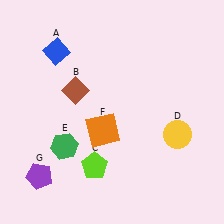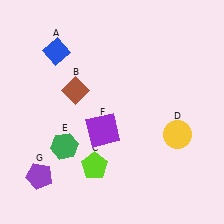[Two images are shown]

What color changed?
The square (F) changed from orange in Image 1 to purple in Image 2.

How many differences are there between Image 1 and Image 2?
There is 1 difference between the two images.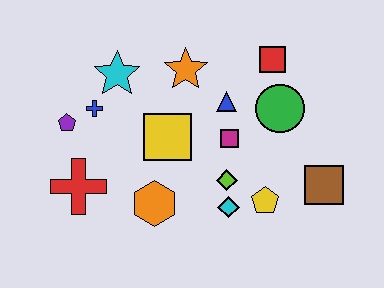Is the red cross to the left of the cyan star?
Yes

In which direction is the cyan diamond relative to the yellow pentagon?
The cyan diamond is to the left of the yellow pentagon.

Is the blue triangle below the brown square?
No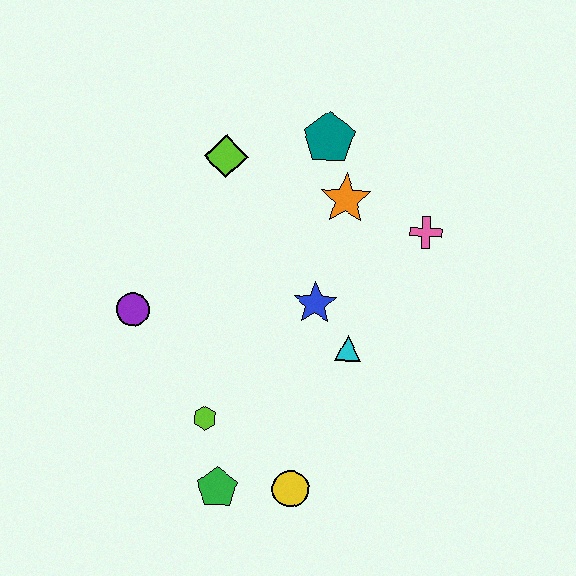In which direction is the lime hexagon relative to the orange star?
The lime hexagon is below the orange star.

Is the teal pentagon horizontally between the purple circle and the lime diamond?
No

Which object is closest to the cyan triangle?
The blue star is closest to the cyan triangle.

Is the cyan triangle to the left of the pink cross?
Yes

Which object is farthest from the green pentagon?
The teal pentagon is farthest from the green pentagon.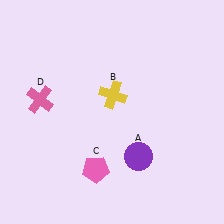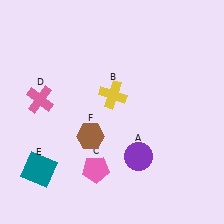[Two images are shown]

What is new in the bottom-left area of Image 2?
A brown hexagon (F) was added in the bottom-left area of Image 2.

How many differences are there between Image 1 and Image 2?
There are 2 differences between the two images.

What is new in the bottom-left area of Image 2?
A teal square (E) was added in the bottom-left area of Image 2.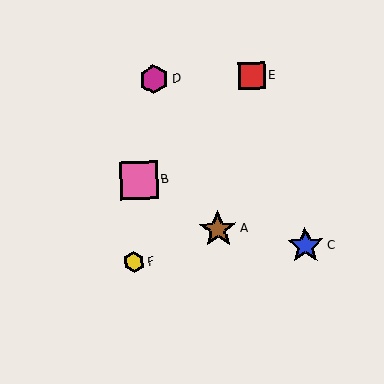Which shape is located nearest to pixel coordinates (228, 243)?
The brown star (labeled A) at (218, 229) is nearest to that location.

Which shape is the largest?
The pink square (labeled B) is the largest.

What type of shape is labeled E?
Shape E is a red square.